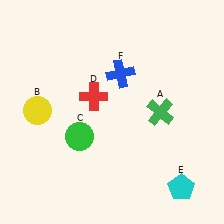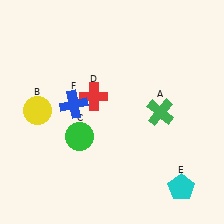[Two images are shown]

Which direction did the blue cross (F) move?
The blue cross (F) moved left.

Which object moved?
The blue cross (F) moved left.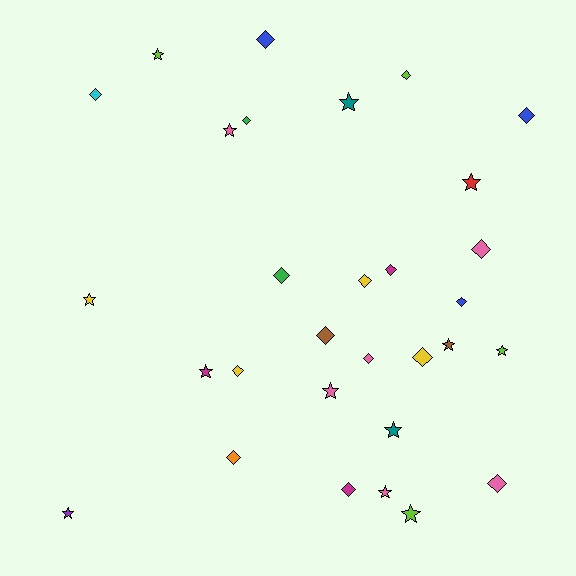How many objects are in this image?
There are 30 objects.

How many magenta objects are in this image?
There are 3 magenta objects.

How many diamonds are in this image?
There are 17 diamonds.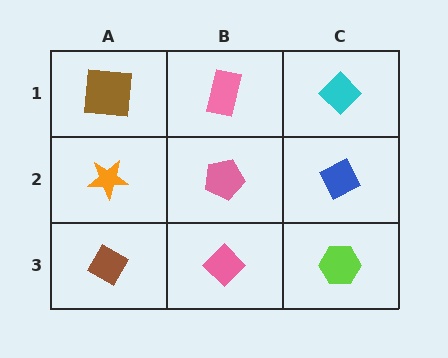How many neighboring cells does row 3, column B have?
3.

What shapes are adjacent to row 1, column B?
A pink pentagon (row 2, column B), a brown square (row 1, column A), a cyan diamond (row 1, column C).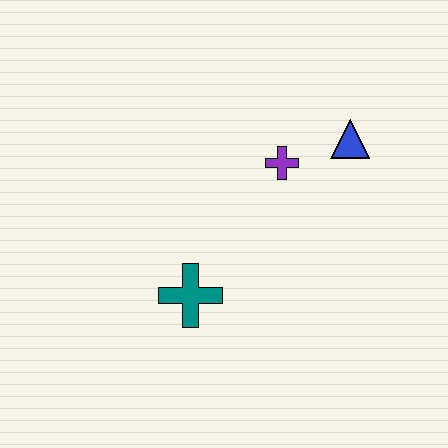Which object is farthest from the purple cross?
The teal cross is farthest from the purple cross.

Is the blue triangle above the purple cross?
Yes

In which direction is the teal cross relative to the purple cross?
The teal cross is below the purple cross.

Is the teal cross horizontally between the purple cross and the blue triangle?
No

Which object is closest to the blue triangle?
The purple cross is closest to the blue triangle.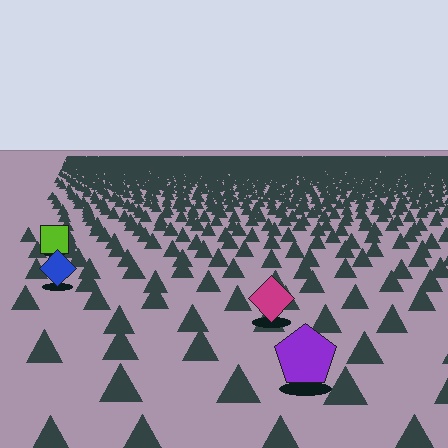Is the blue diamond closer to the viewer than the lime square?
Yes. The blue diamond is closer — you can tell from the texture gradient: the ground texture is coarser near it.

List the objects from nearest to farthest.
From nearest to farthest: the purple pentagon, the magenta diamond, the blue diamond, the lime square.